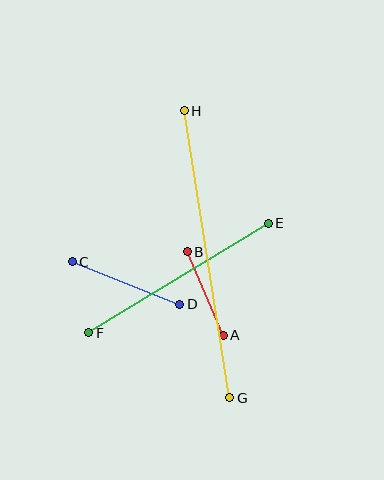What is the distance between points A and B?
The distance is approximately 91 pixels.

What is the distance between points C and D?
The distance is approximately 115 pixels.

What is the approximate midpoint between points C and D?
The midpoint is at approximately (126, 283) pixels.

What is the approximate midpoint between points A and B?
The midpoint is at approximately (205, 294) pixels.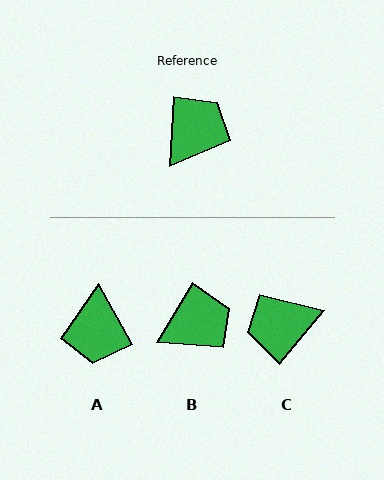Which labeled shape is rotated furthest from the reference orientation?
A, about 148 degrees away.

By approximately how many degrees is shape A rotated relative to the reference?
Approximately 148 degrees clockwise.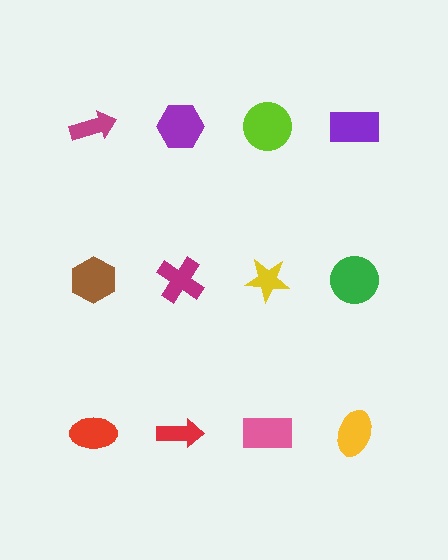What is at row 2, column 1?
A brown hexagon.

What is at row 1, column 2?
A purple hexagon.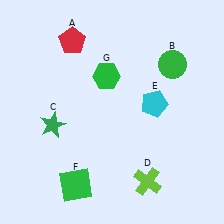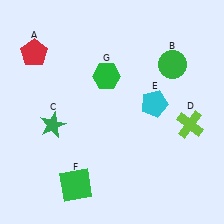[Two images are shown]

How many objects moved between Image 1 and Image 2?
2 objects moved between the two images.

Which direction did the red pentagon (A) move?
The red pentagon (A) moved left.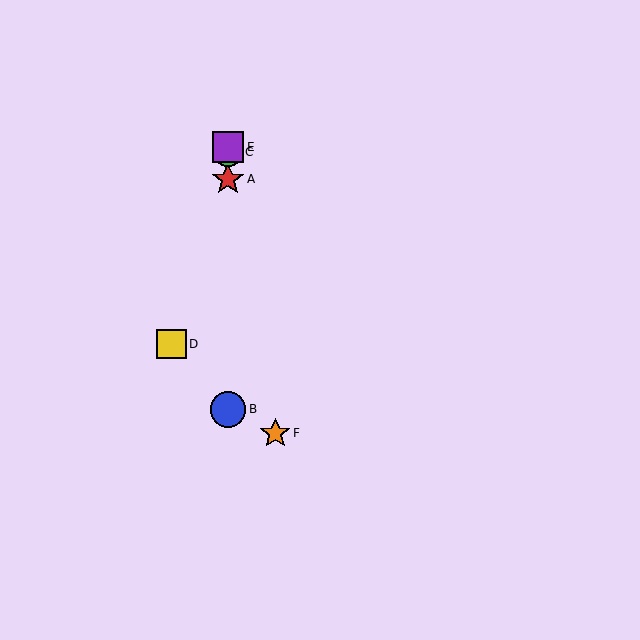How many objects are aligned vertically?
4 objects (A, B, C, E) are aligned vertically.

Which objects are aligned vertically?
Objects A, B, C, E are aligned vertically.